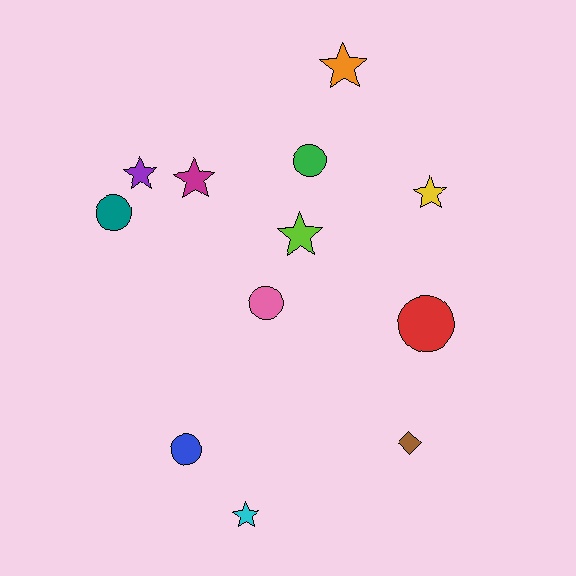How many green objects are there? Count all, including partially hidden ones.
There is 1 green object.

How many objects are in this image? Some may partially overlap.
There are 12 objects.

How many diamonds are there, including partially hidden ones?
There is 1 diamond.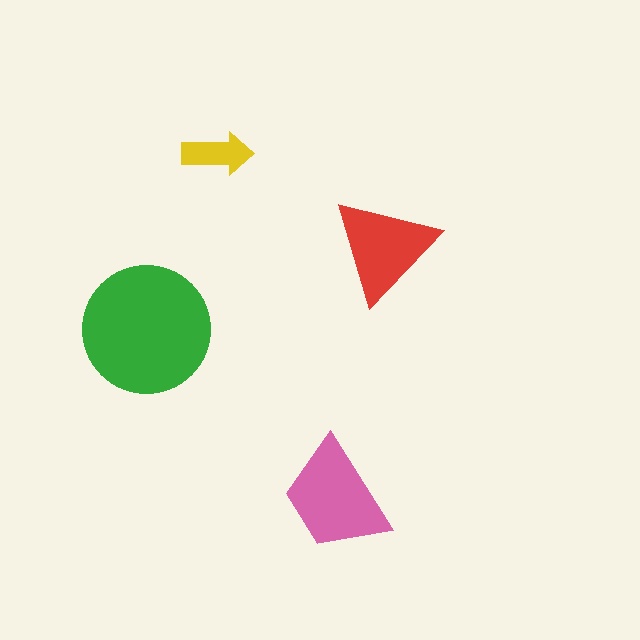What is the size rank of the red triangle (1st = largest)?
3rd.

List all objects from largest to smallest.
The green circle, the pink trapezoid, the red triangle, the yellow arrow.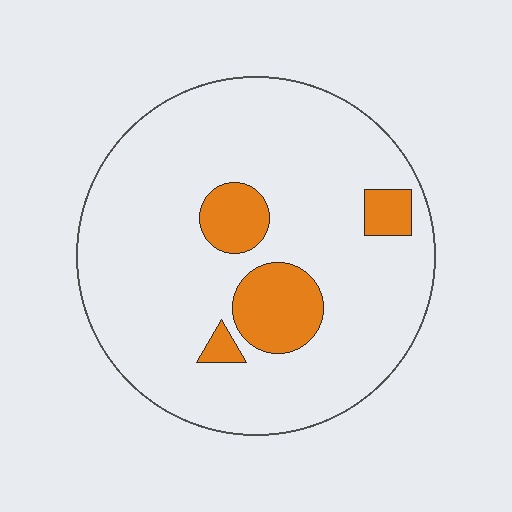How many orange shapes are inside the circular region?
4.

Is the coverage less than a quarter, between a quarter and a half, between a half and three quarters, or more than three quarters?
Less than a quarter.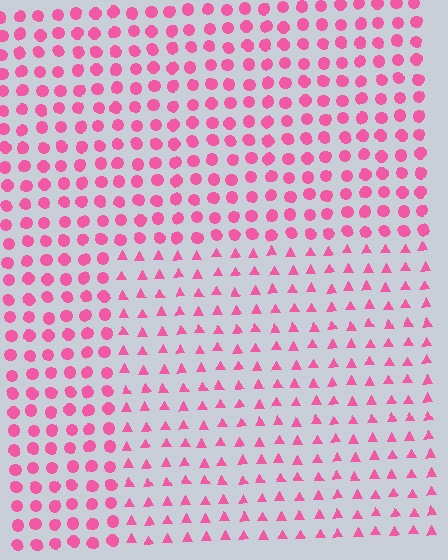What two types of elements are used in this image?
The image uses triangles inside the rectangle region and circles outside it.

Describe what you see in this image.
The image is filled with small pink elements arranged in a uniform grid. A rectangle-shaped region contains triangles, while the surrounding area contains circles. The boundary is defined purely by the change in element shape.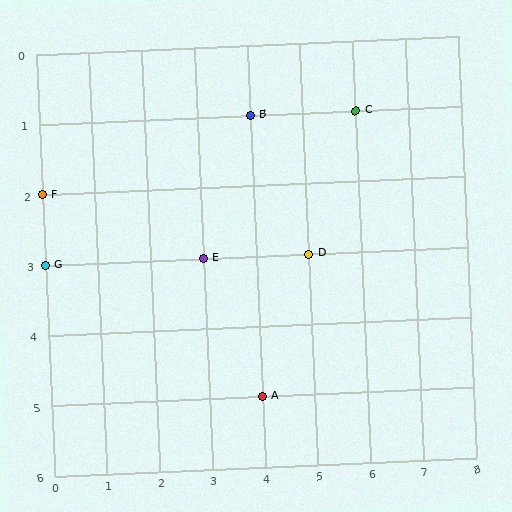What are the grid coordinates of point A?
Point A is at grid coordinates (4, 5).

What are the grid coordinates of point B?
Point B is at grid coordinates (4, 1).